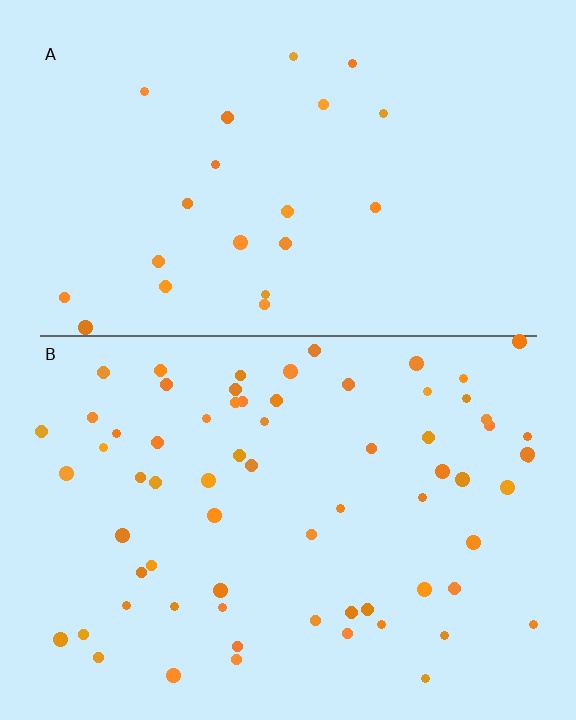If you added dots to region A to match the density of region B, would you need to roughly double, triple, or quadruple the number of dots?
Approximately triple.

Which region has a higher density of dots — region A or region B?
B (the bottom).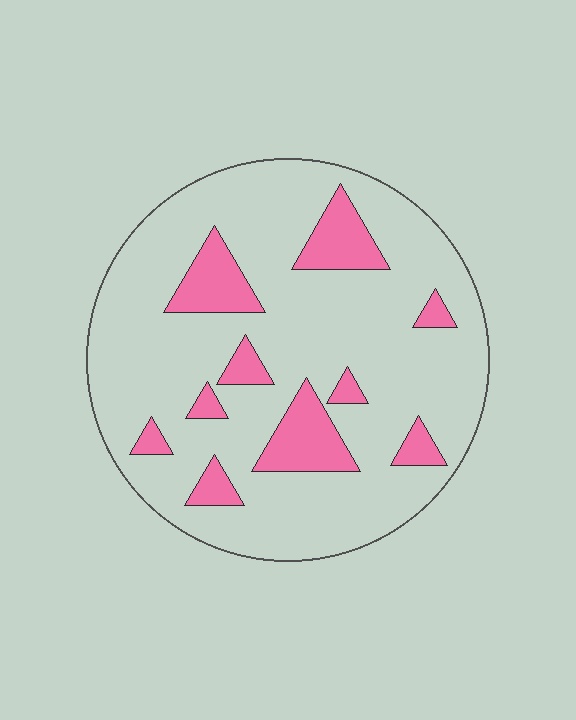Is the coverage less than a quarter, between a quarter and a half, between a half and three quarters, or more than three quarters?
Less than a quarter.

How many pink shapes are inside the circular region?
10.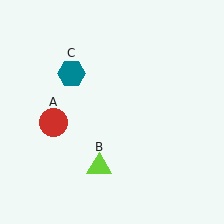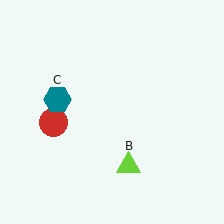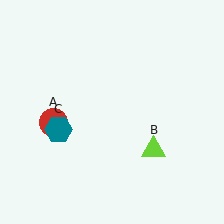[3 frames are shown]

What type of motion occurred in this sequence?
The lime triangle (object B), teal hexagon (object C) rotated counterclockwise around the center of the scene.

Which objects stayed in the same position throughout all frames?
Red circle (object A) remained stationary.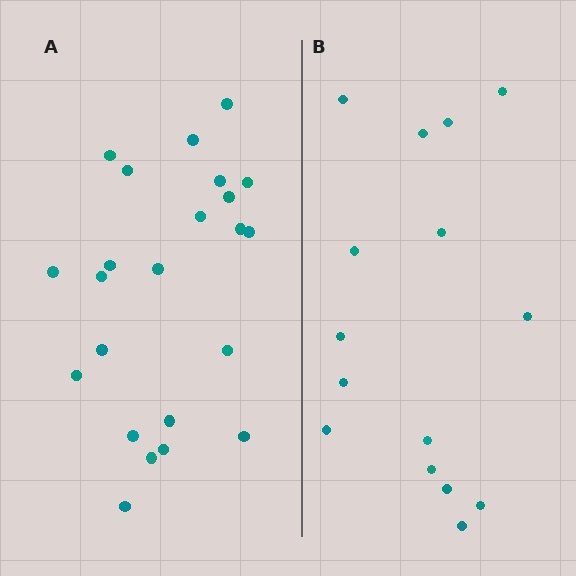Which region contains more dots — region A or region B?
Region A (the left region) has more dots.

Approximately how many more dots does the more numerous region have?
Region A has roughly 8 or so more dots than region B.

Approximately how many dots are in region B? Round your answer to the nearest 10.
About 20 dots. (The exact count is 15, which rounds to 20.)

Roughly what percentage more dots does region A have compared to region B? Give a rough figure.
About 55% more.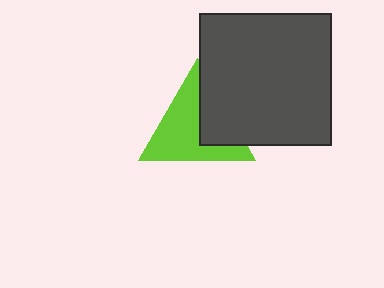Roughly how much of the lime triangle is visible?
Most of it is visible (roughly 67%).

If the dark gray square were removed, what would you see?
You would see the complete lime triangle.